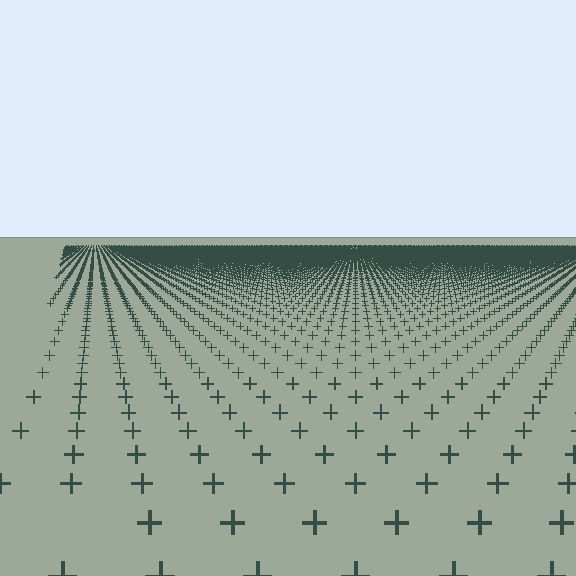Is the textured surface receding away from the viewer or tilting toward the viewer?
The surface is receding away from the viewer. Texture elements get smaller and denser toward the top.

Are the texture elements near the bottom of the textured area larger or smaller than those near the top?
Larger. Near the bottom, elements are closer to the viewer and appear at a bigger on-screen size.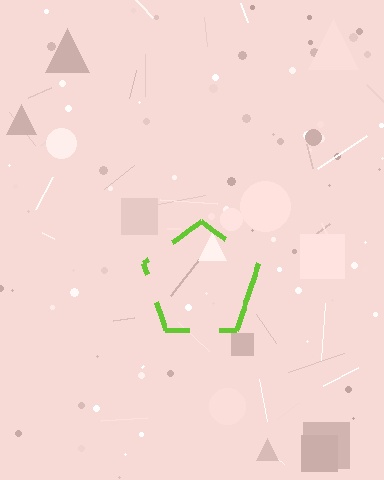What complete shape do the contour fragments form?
The contour fragments form a pentagon.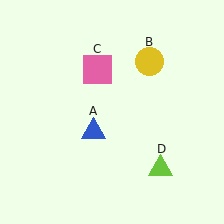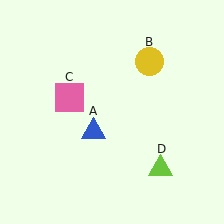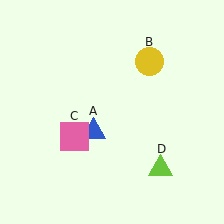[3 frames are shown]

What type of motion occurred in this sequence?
The pink square (object C) rotated counterclockwise around the center of the scene.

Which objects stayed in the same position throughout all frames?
Blue triangle (object A) and yellow circle (object B) and lime triangle (object D) remained stationary.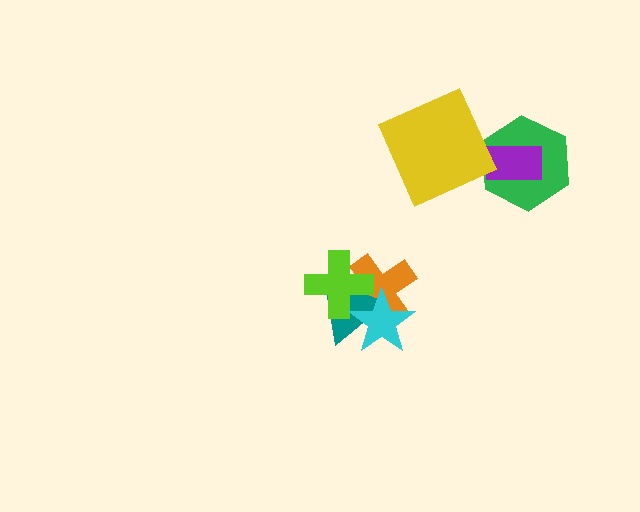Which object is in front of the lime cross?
The cyan star is in front of the lime cross.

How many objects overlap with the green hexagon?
1 object overlaps with the green hexagon.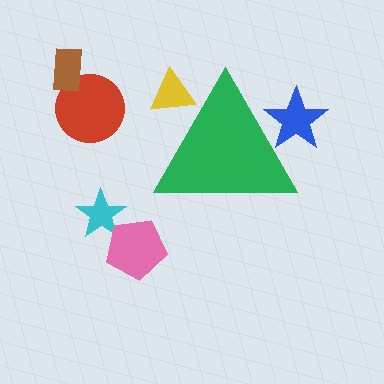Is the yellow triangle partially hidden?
Yes, the yellow triangle is partially hidden behind the green triangle.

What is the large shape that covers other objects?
A green triangle.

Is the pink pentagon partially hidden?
No, the pink pentagon is fully visible.